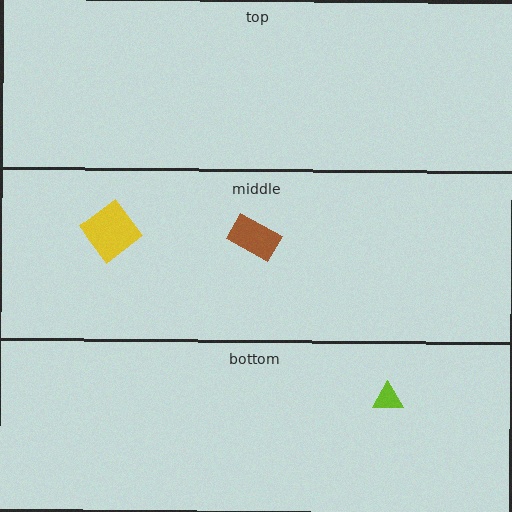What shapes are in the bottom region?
The lime triangle.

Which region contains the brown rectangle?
The middle region.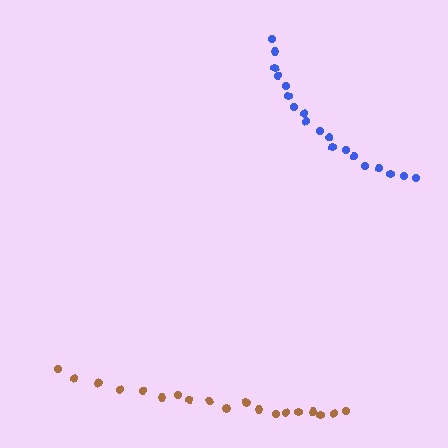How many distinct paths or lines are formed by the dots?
There are 2 distinct paths.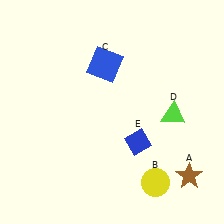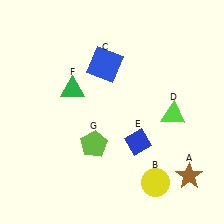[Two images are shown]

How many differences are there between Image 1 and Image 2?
There are 2 differences between the two images.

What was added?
A green triangle (F), a lime pentagon (G) were added in Image 2.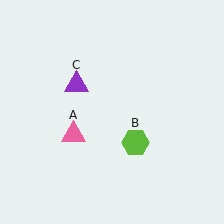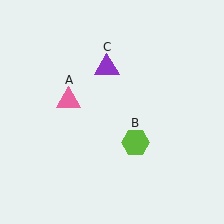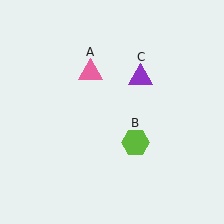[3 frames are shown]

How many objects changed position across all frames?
2 objects changed position: pink triangle (object A), purple triangle (object C).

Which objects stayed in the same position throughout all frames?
Lime hexagon (object B) remained stationary.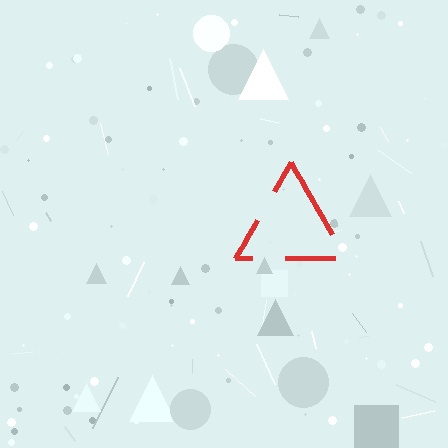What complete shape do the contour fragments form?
The contour fragments form a triangle.